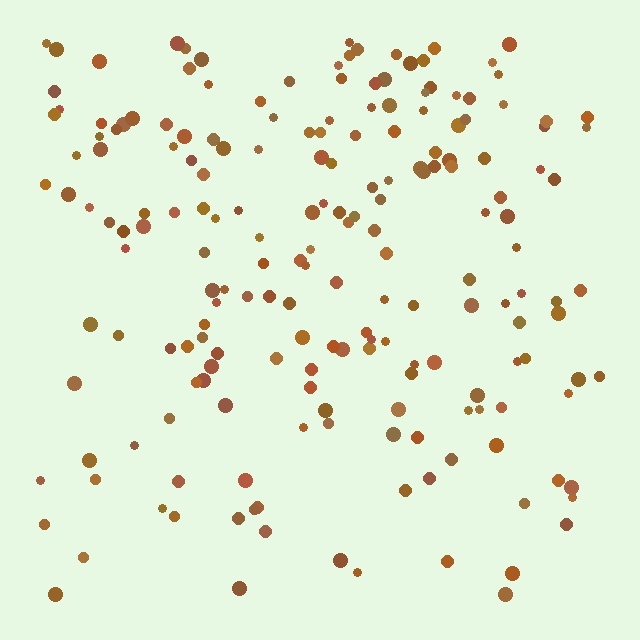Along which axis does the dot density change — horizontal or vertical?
Vertical.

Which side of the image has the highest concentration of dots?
The top.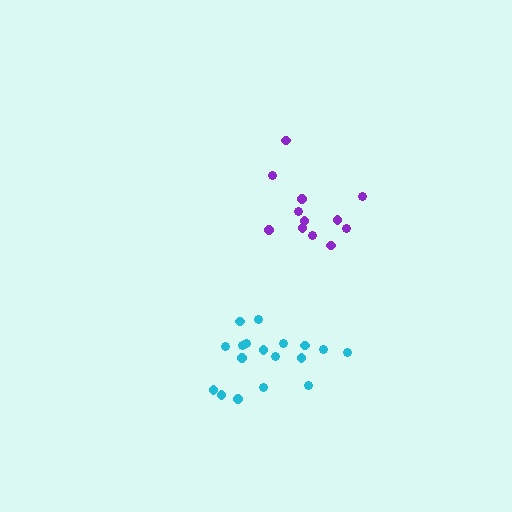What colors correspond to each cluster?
The clusters are colored: cyan, purple.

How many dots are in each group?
Group 1: 18 dots, Group 2: 12 dots (30 total).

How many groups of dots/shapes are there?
There are 2 groups.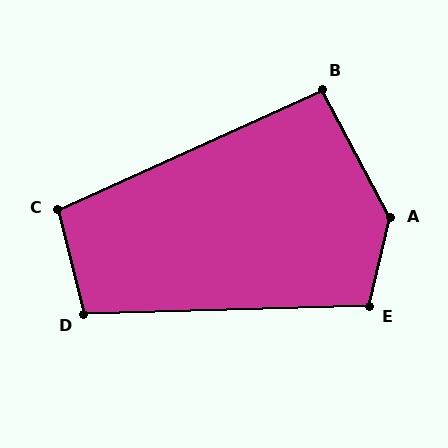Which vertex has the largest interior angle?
A, at approximately 138 degrees.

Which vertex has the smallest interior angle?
B, at approximately 94 degrees.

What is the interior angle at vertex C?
Approximately 101 degrees (obtuse).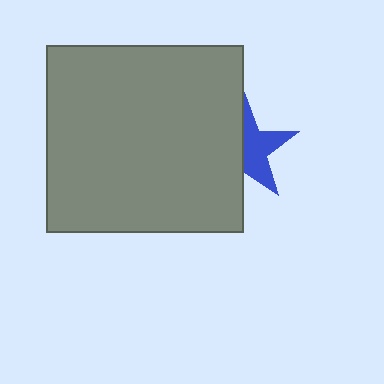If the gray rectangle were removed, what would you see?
You would see the complete blue star.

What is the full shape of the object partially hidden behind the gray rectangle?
The partially hidden object is a blue star.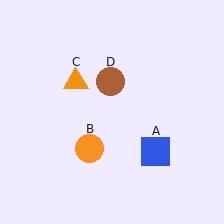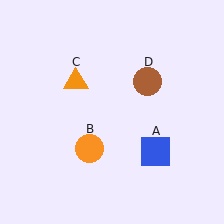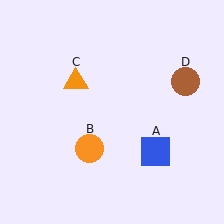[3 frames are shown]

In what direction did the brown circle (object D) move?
The brown circle (object D) moved right.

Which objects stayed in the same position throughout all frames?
Blue square (object A) and orange circle (object B) and orange triangle (object C) remained stationary.